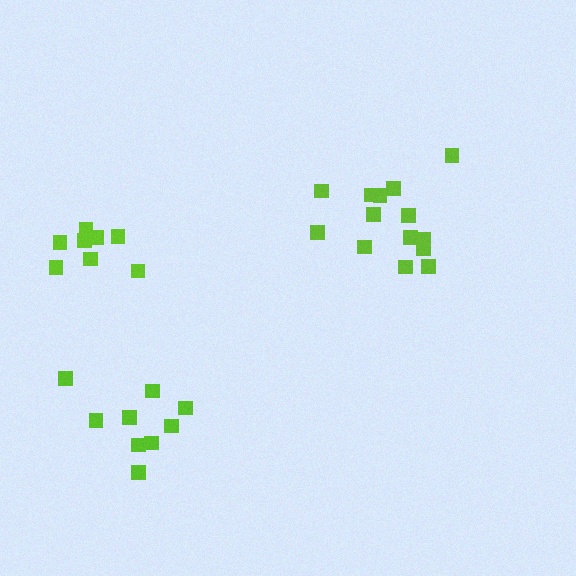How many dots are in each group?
Group 1: 8 dots, Group 2: 14 dots, Group 3: 9 dots (31 total).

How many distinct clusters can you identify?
There are 3 distinct clusters.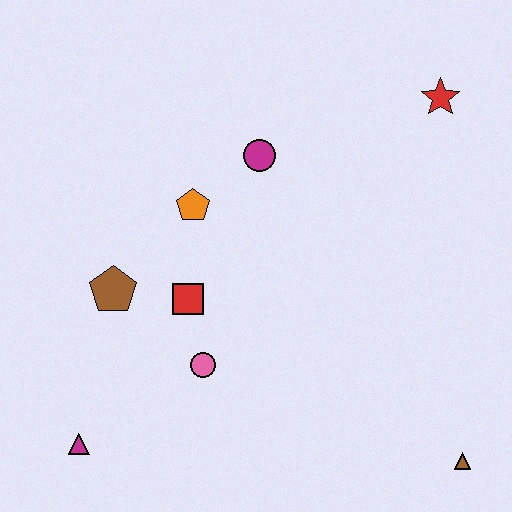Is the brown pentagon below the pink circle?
No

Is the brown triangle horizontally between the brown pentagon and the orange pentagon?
No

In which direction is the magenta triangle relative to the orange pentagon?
The magenta triangle is below the orange pentagon.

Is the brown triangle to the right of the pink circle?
Yes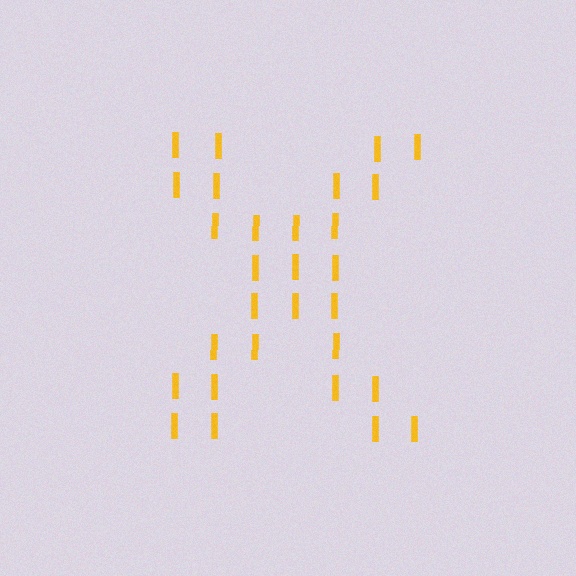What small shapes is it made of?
It is made of small letter I's.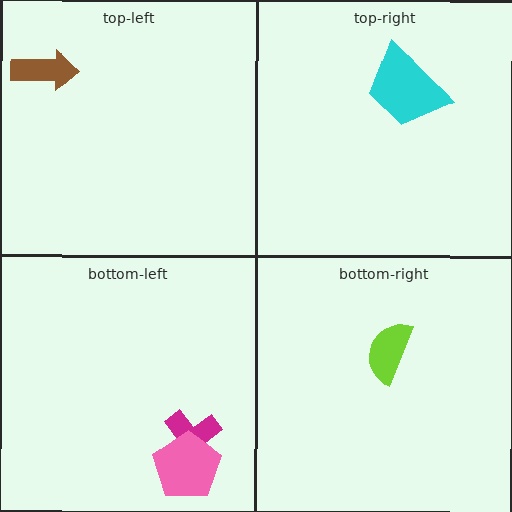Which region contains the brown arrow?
The top-left region.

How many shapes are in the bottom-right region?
1.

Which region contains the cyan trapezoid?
The top-right region.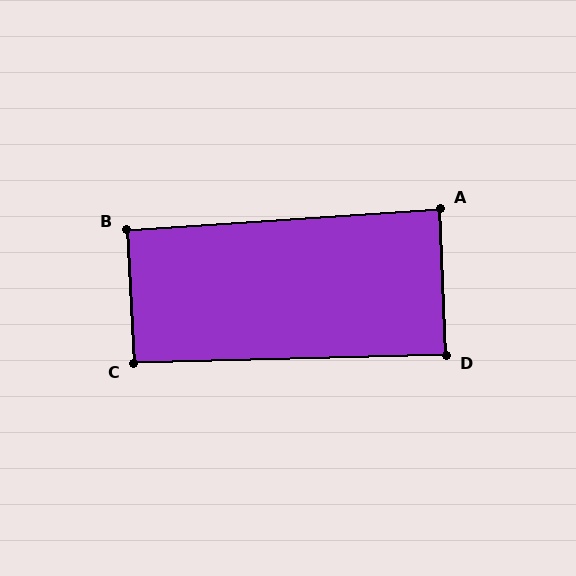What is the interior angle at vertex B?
Approximately 91 degrees (approximately right).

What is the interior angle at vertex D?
Approximately 89 degrees (approximately right).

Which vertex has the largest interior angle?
C, at approximately 92 degrees.